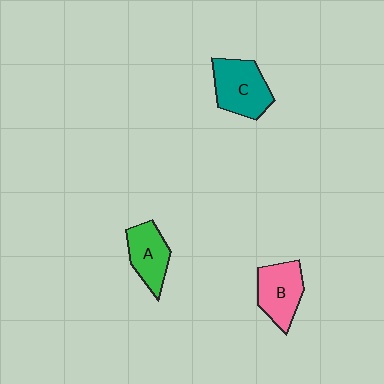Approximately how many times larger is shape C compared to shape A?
Approximately 1.3 times.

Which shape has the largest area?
Shape C (teal).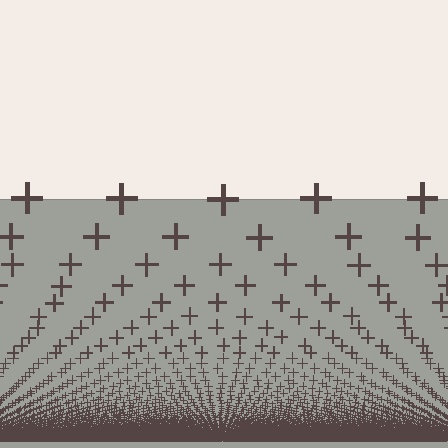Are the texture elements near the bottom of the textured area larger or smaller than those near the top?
Smaller. The gradient is inverted — elements near the bottom are smaller and denser.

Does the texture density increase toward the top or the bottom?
Density increases toward the bottom.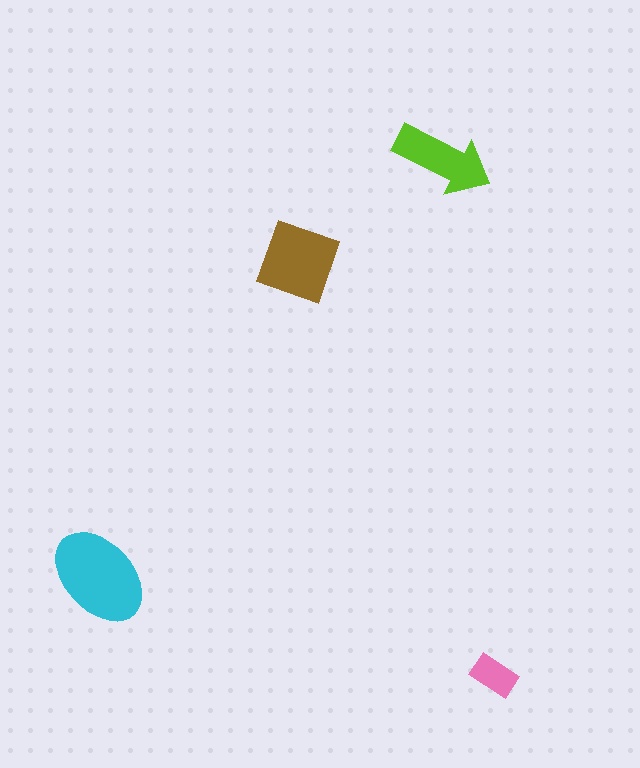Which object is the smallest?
The pink rectangle.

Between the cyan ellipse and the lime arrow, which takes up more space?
The cyan ellipse.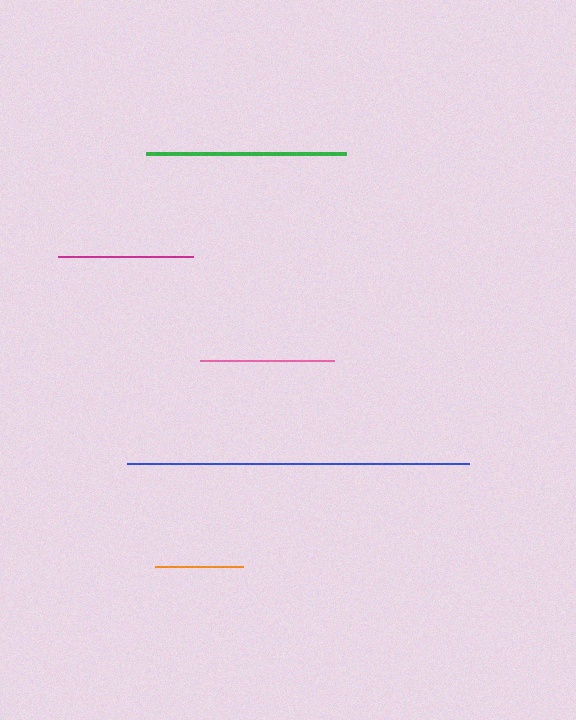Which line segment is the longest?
The blue line is the longest at approximately 342 pixels.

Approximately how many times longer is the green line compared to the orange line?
The green line is approximately 2.3 times the length of the orange line.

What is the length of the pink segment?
The pink segment is approximately 134 pixels long.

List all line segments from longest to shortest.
From longest to shortest: blue, green, magenta, pink, orange.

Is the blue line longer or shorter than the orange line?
The blue line is longer than the orange line.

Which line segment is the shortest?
The orange line is the shortest at approximately 88 pixels.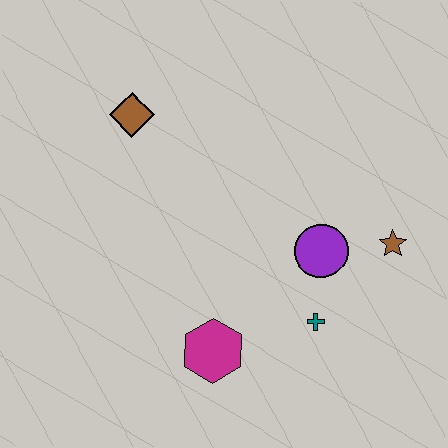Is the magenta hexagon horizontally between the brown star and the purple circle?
No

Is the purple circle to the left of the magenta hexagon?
No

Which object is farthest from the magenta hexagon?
The brown diamond is farthest from the magenta hexagon.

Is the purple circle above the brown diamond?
No